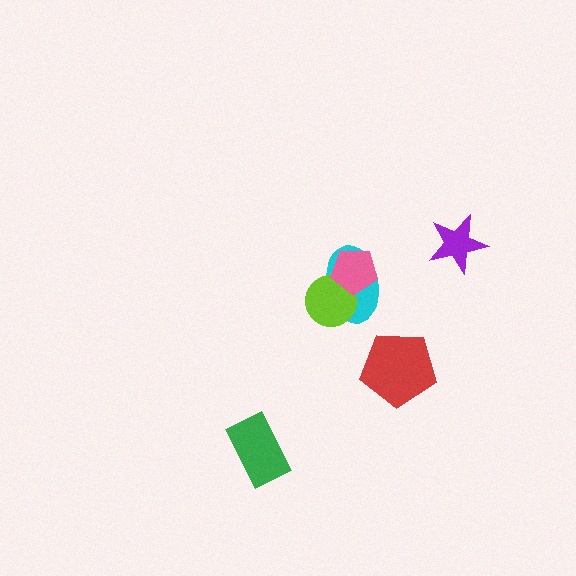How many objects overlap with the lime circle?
2 objects overlap with the lime circle.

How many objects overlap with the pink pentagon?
2 objects overlap with the pink pentagon.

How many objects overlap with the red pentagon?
0 objects overlap with the red pentagon.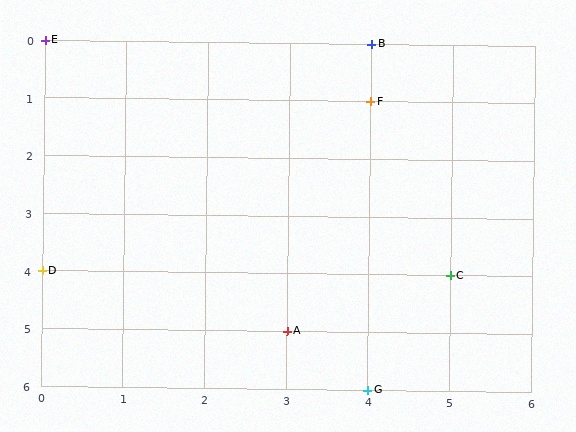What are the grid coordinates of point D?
Point D is at grid coordinates (0, 4).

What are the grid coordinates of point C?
Point C is at grid coordinates (5, 4).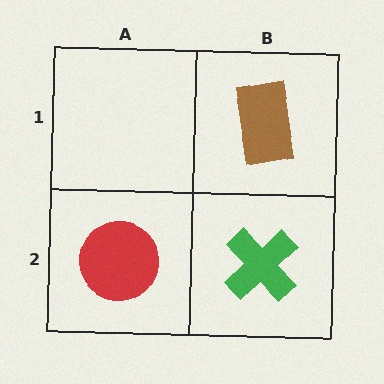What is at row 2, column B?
A green cross.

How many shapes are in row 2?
2 shapes.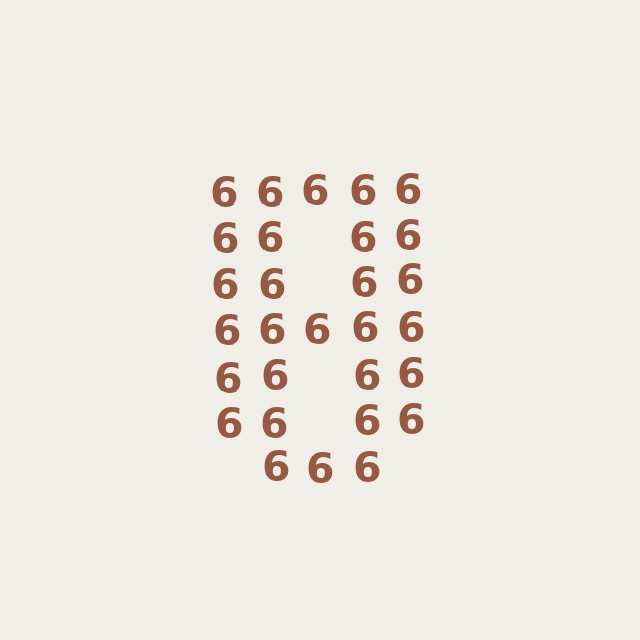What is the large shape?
The large shape is the digit 8.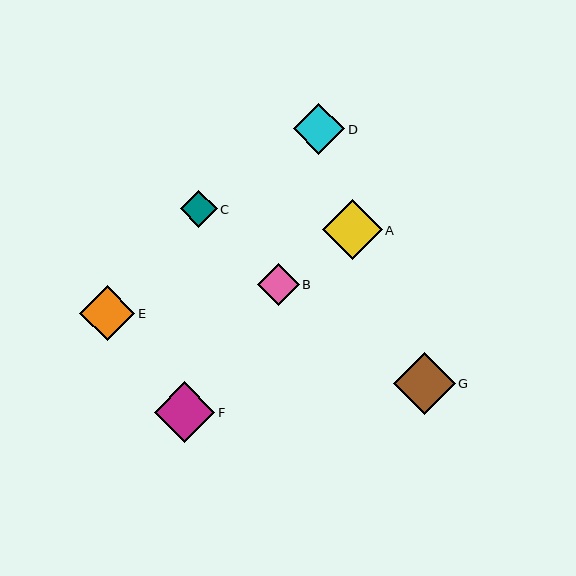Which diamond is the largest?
Diamond G is the largest with a size of approximately 61 pixels.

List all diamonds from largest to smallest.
From largest to smallest: G, F, A, E, D, B, C.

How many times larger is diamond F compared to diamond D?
Diamond F is approximately 1.2 times the size of diamond D.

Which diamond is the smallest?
Diamond C is the smallest with a size of approximately 37 pixels.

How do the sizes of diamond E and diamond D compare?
Diamond E and diamond D are approximately the same size.